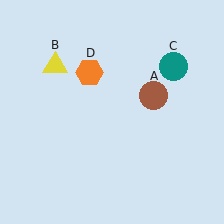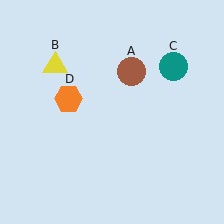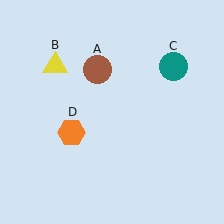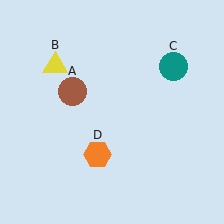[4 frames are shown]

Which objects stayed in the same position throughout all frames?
Yellow triangle (object B) and teal circle (object C) remained stationary.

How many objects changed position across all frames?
2 objects changed position: brown circle (object A), orange hexagon (object D).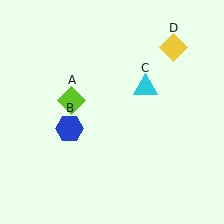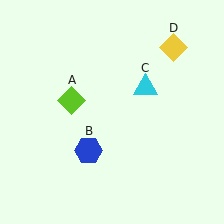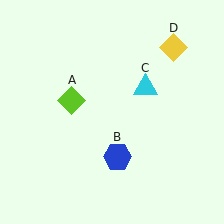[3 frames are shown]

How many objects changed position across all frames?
1 object changed position: blue hexagon (object B).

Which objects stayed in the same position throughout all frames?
Lime diamond (object A) and cyan triangle (object C) and yellow diamond (object D) remained stationary.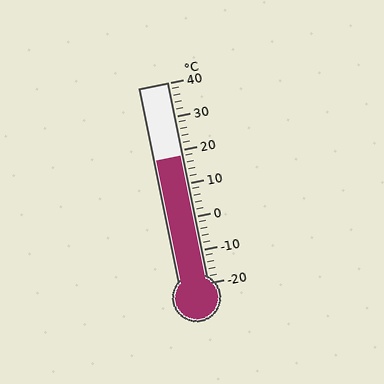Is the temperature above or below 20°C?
The temperature is below 20°C.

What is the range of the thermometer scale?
The thermometer scale ranges from -20°C to 40°C.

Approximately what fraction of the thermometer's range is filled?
The thermometer is filled to approximately 65% of its range.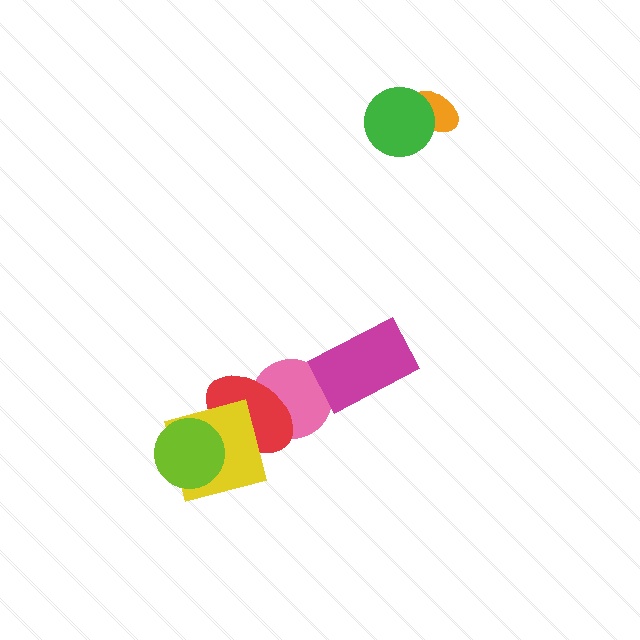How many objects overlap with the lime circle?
2 objects overlap with the lime circle.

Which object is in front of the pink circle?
The red ellipse is in front of the pink circle.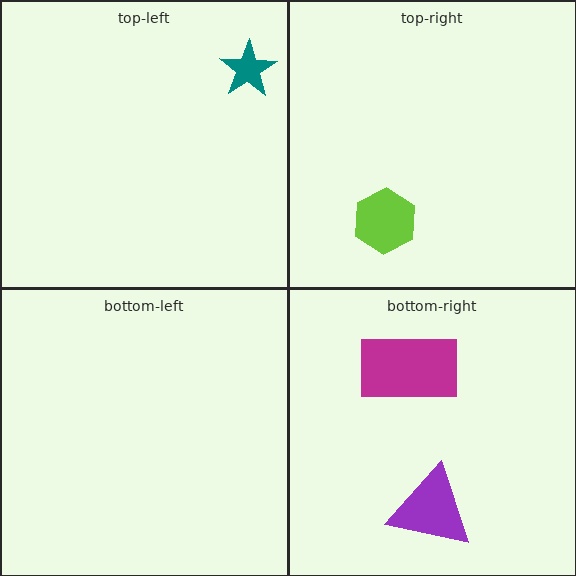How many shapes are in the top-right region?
1.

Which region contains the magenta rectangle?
The bottom-right region.